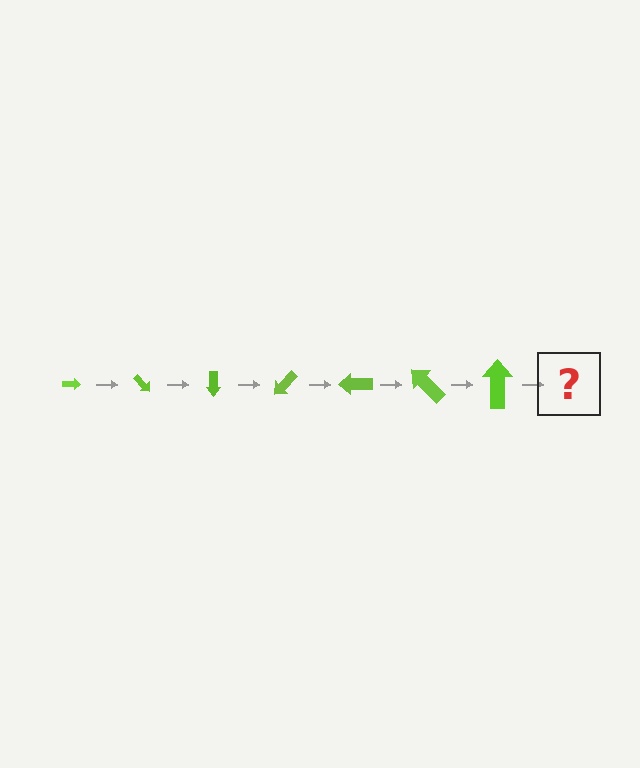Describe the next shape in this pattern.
It should be an arrow, larger than the previous one and rotated 315 degrees from the start.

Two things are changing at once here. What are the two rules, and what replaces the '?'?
The two rules are that the arrow grows larger each step and it rotates 45 degrees each step. The '?' should be an arrow, larger than the previous one and rotated 315 degrees from the start.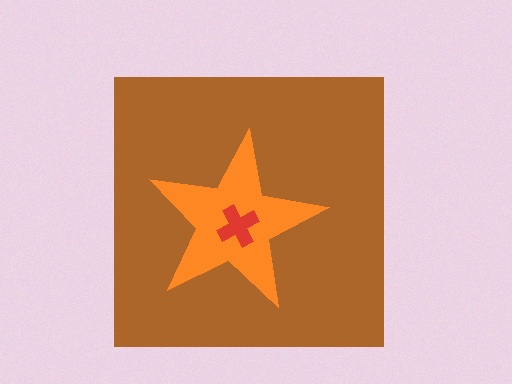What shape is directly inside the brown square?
The orange star.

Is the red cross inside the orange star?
Yes.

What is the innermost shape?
The red cross.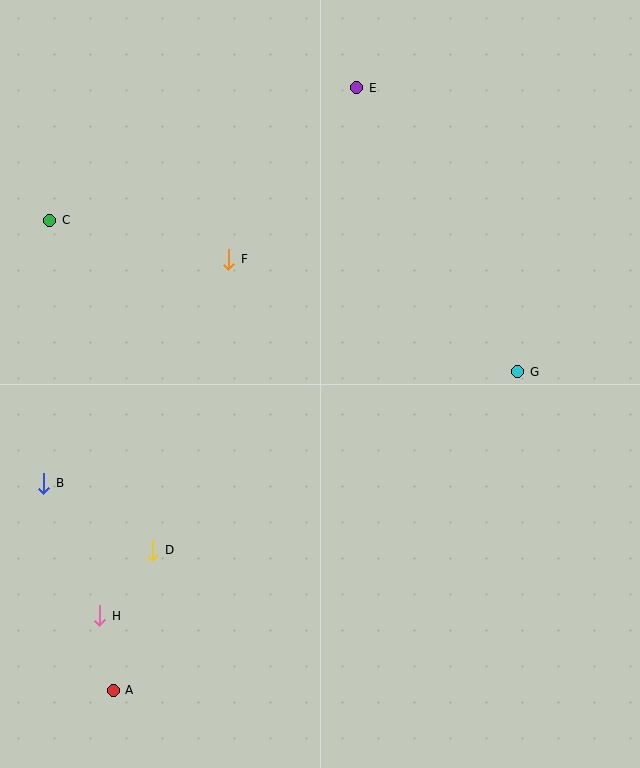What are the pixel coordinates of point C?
Point C is at (50, 220).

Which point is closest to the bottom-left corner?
Point A is closest to the bottom-left corner.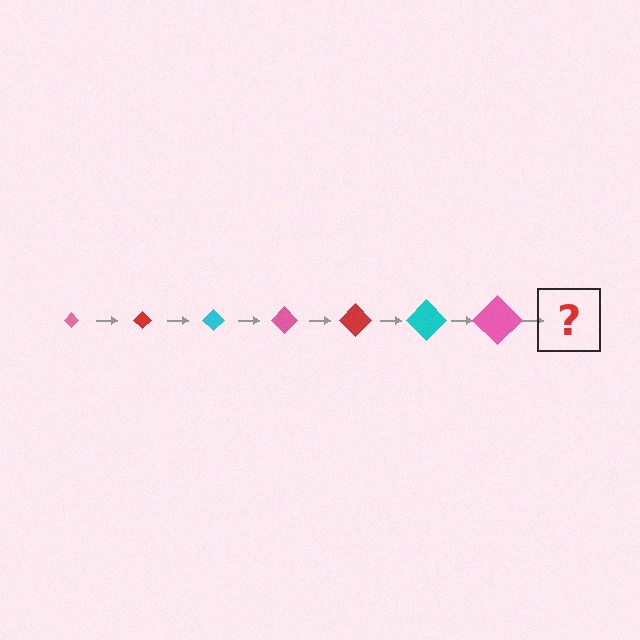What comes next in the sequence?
The next element should be a red diamond, larger than the previous one.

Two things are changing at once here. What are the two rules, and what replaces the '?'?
The two rules are that the diamond grows larger each step and the color cycles through pink, red, and cyan. The '?' should be a red diamond, larger than the previous one.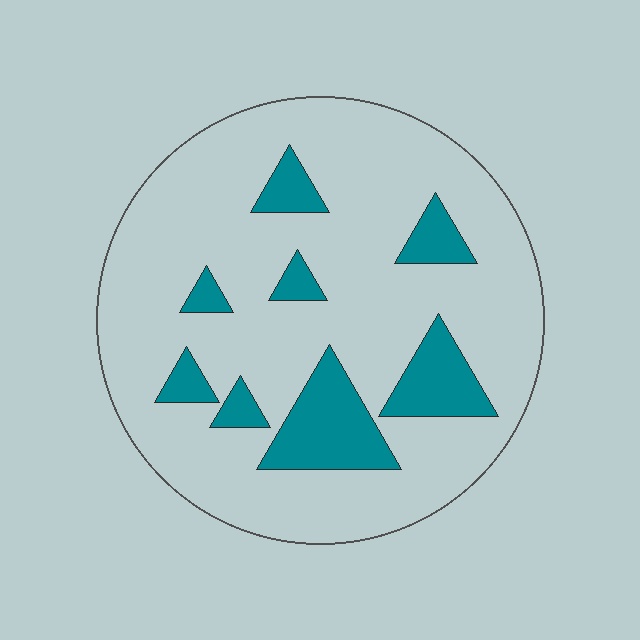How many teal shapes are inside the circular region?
8.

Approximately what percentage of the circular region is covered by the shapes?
Approximately 20%.